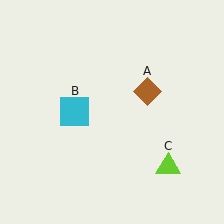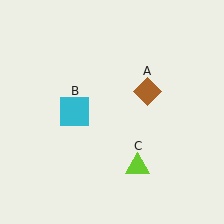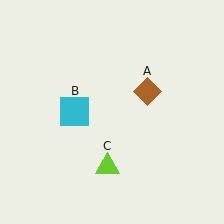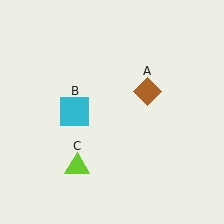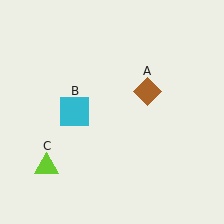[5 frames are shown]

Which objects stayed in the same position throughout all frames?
Brown diamond (object A) and cyan square (object B) remained stationary.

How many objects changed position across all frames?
1 object changed position: lime triangle (object C).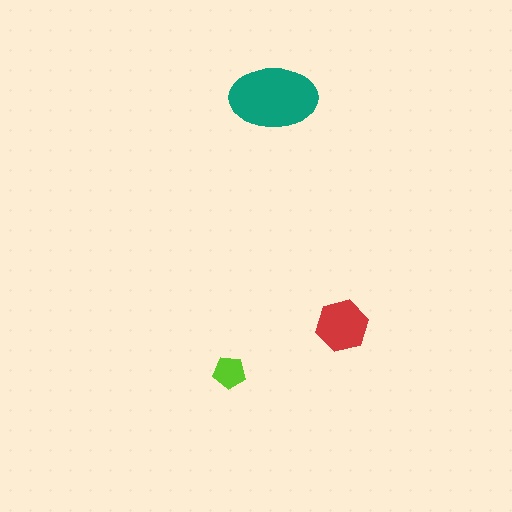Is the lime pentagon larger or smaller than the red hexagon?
Smaller.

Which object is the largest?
The teal ellipse.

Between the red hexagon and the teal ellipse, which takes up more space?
The teal ellipse.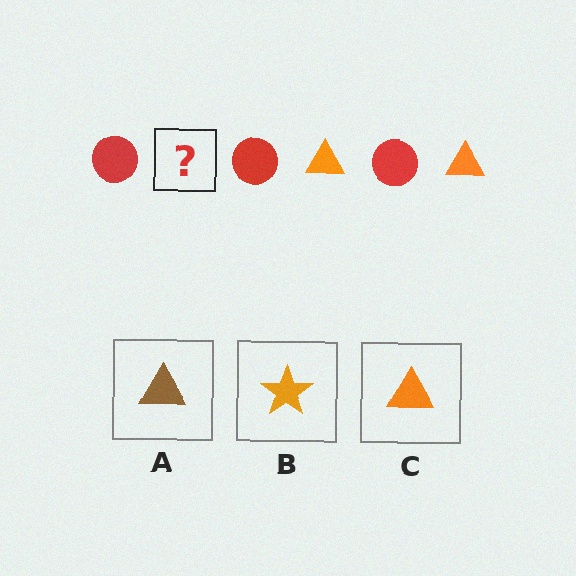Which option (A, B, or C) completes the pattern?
C.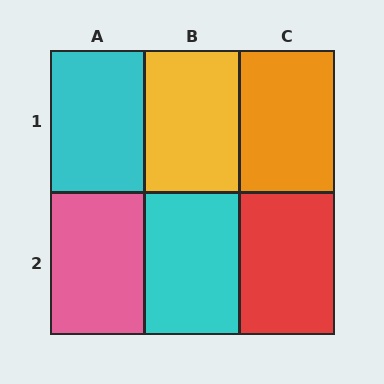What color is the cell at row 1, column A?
Cyan.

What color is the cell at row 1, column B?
Yellow.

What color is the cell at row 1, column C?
Orange.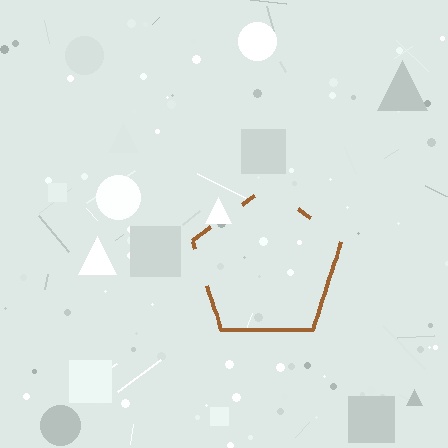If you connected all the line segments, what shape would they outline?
They would outline a pentagon.